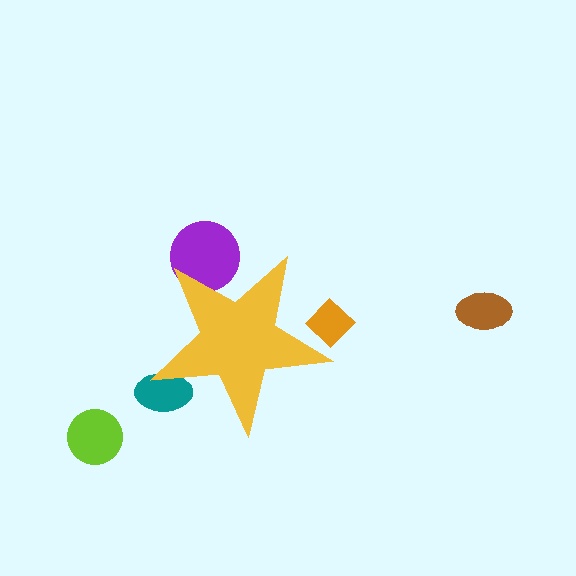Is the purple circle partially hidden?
Yes, the purple circle is partially hidden behind the yellow star.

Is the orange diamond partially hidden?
Yes, the orange diamond is partially hidden behind the yellow star.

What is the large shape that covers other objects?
A yellow star.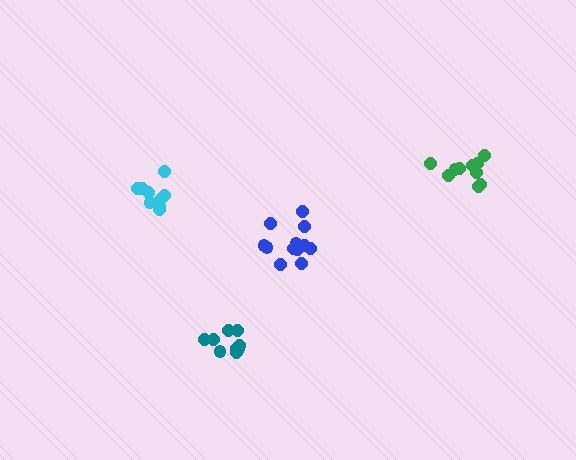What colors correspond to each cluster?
The clusters are colored: blue, cyan, green, teal.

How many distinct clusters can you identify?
There are 4 distinct clusters.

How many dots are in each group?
Group 1: 12 dots, Group 2: 9 dots, Group 3: 10 dots, Group 4: 9 dots (40 total).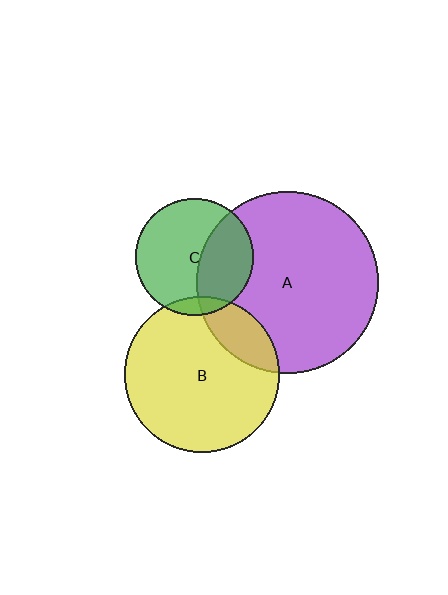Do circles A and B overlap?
Yes.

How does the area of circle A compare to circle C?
Approximately 2.4 times.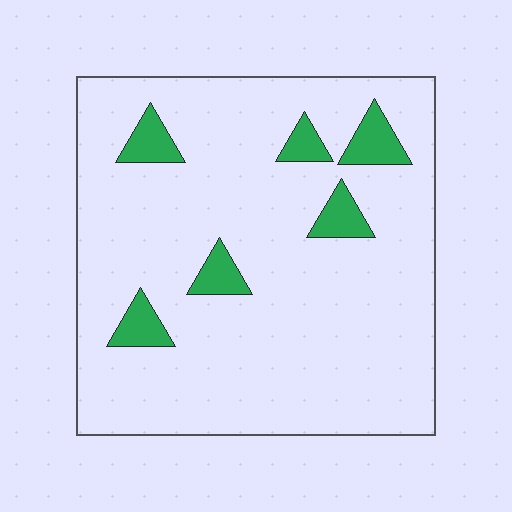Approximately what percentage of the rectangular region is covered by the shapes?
Approximately 10%.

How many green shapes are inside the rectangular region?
6.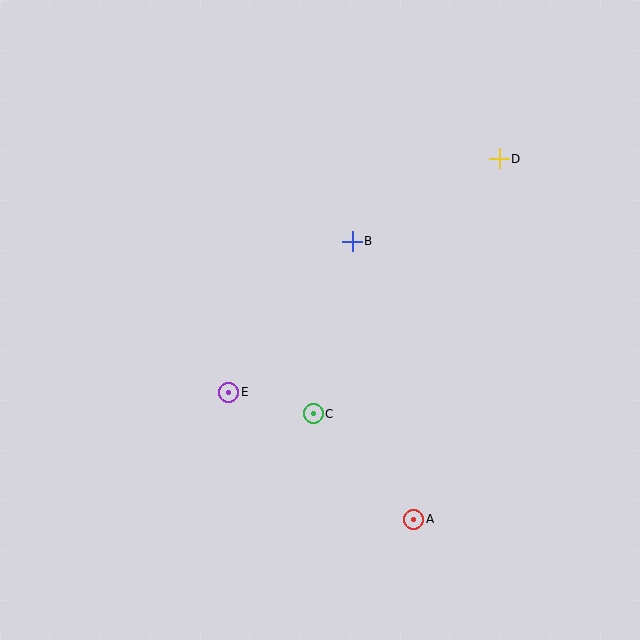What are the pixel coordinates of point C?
Point C is at (313, 414).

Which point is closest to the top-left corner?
Point B is closest to the top-left corner.